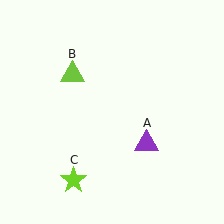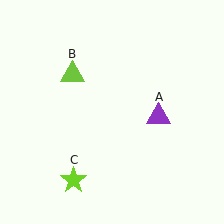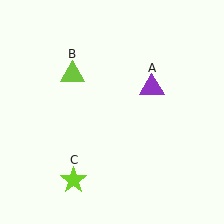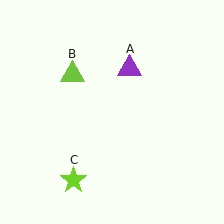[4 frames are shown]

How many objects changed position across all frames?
1 object changed position: purple triangle (object A).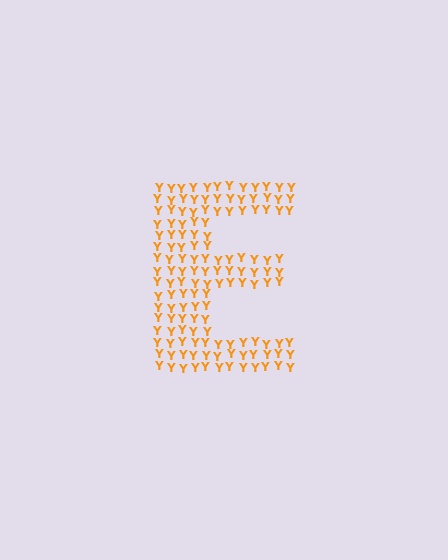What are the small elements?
The small elements are letter Y's.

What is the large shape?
The large shape is the letter E.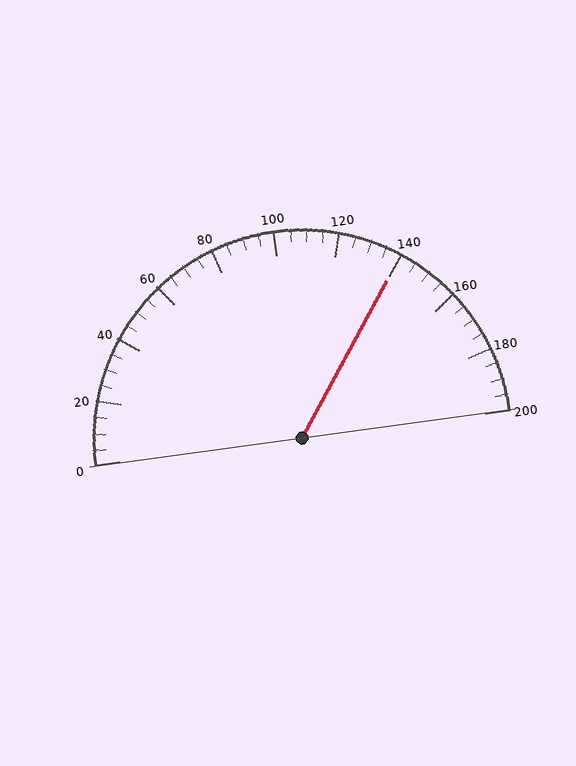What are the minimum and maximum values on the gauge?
The gauge ranges from 0 to 200.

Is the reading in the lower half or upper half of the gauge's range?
The reading is in the upper half of the range (0 to 200).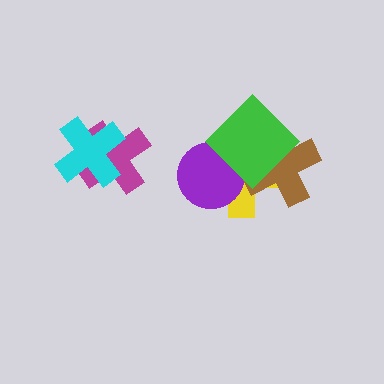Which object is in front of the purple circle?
The green diamond is in front of the purple circle.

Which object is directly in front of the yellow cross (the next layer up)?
The purple circle is directly in front of the yellow cross.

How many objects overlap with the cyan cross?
1 object overlaps with the cyan cross.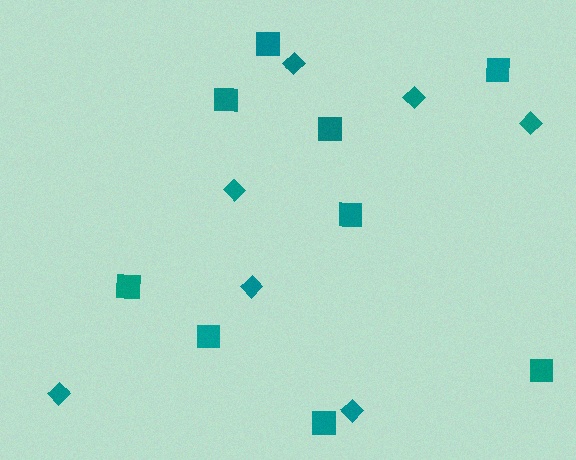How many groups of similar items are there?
There are 2 groups: one group of diamonds (7) and one group of squares (9).